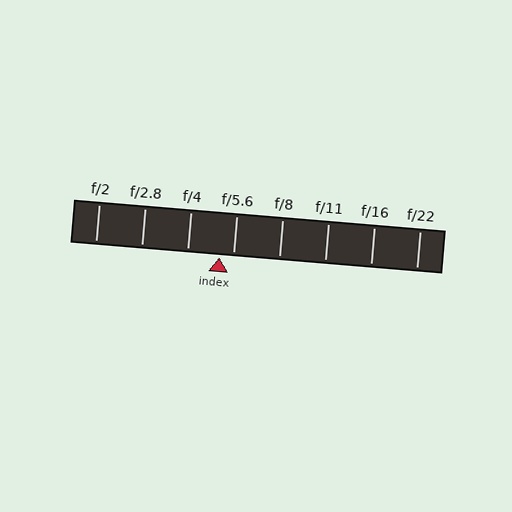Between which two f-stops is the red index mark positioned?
The index mark is between f/4 and f/5.6.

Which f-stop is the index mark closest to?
The index mark is closest to f/5.6.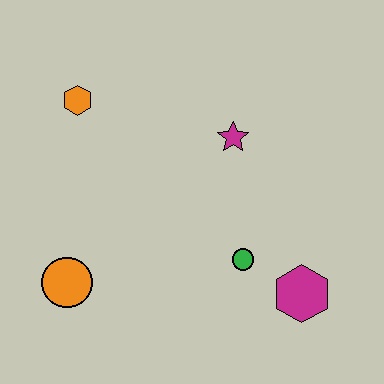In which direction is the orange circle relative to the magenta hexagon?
The orange circle is to the left of the magenta hexagon.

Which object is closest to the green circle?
The magenta hexagon is closest to the green circle.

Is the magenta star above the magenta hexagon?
Yes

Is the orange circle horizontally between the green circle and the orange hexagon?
No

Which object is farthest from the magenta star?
The orange circle is farthest from the magenta star.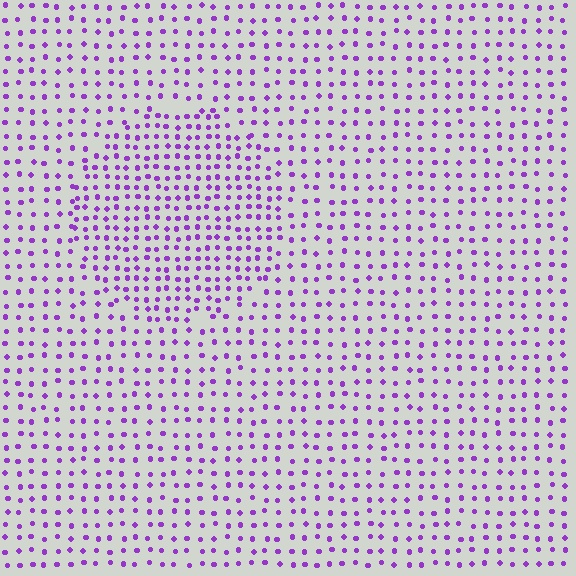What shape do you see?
I see a circle.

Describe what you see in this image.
The image contains small purple elements arranged at two different densities. A circle-shaped region is visible where the elements are more densely packed than the surrounding area.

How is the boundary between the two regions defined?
The boundary is defined by a change in element density (approximately 1.6x ratio). All elements are the same color, size, and shape.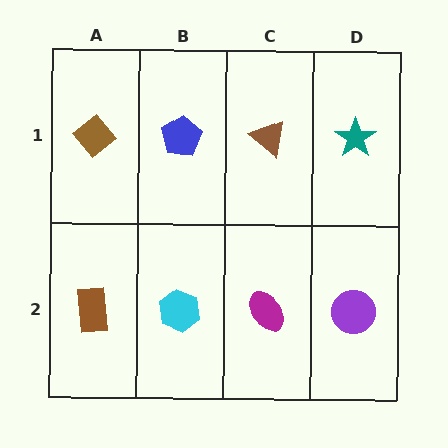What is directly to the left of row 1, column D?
A brown triangle.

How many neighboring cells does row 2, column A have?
2.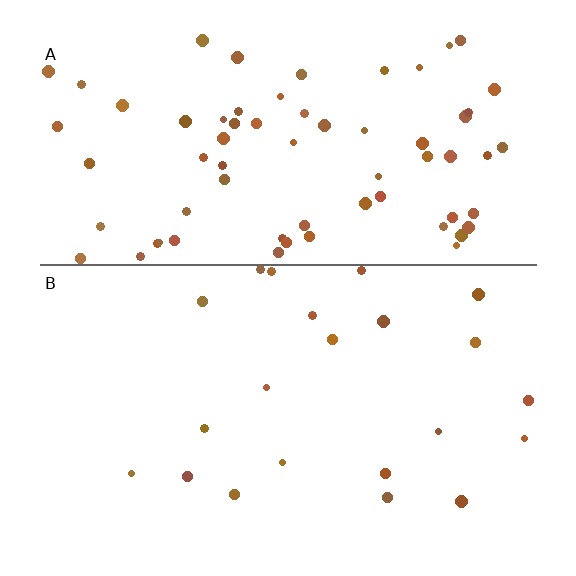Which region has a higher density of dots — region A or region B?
A (the top).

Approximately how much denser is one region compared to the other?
Approximately 3.2× — region A over region B.